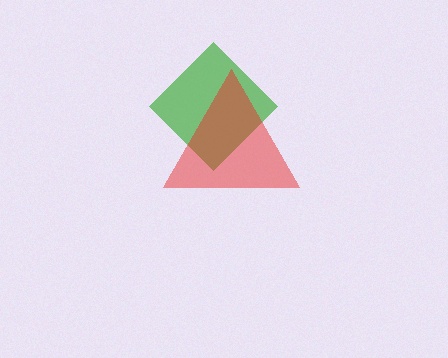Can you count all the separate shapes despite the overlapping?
Yes, there are 2 separate shapes.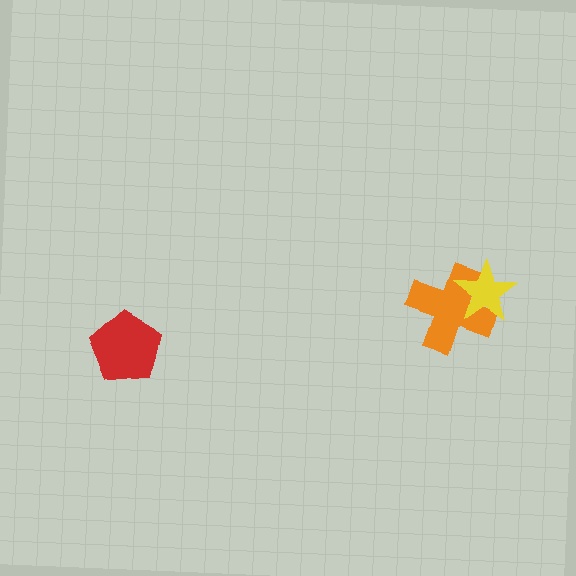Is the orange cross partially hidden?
Yes, it is partially covered by another shape.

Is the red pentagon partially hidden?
No, no other shape covers it.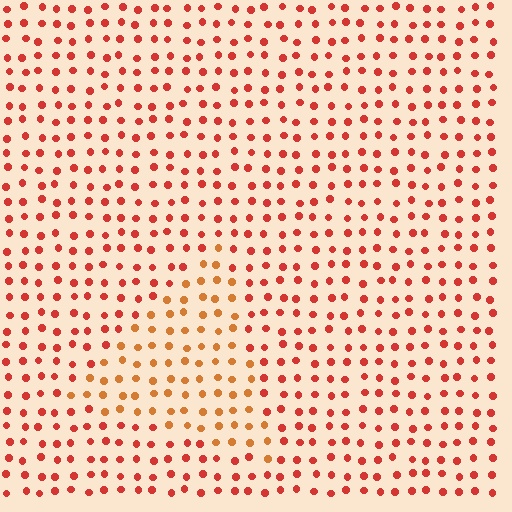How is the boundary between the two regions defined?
The boundary is defined purely by a slight shift in hue (about 26 degrees). Spacing, size, and orientation are identical on both sides.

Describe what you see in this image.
The image is filled with small red elements in a uniform arrangement. A triangle-shaped region is visible where the elements are tinted to a slightly different hue, forming a subtle color boundary.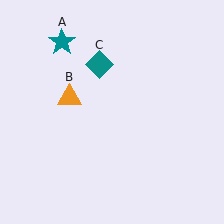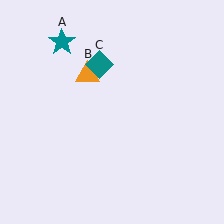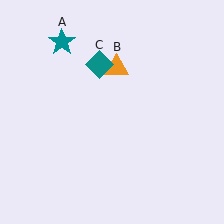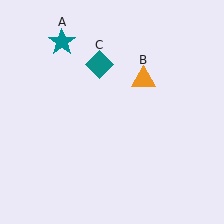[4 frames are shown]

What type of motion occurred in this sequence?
The orange triangle (object B) rotated clockwise around the center of the scene.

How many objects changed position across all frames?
1 object changed position: orange triangle (object B).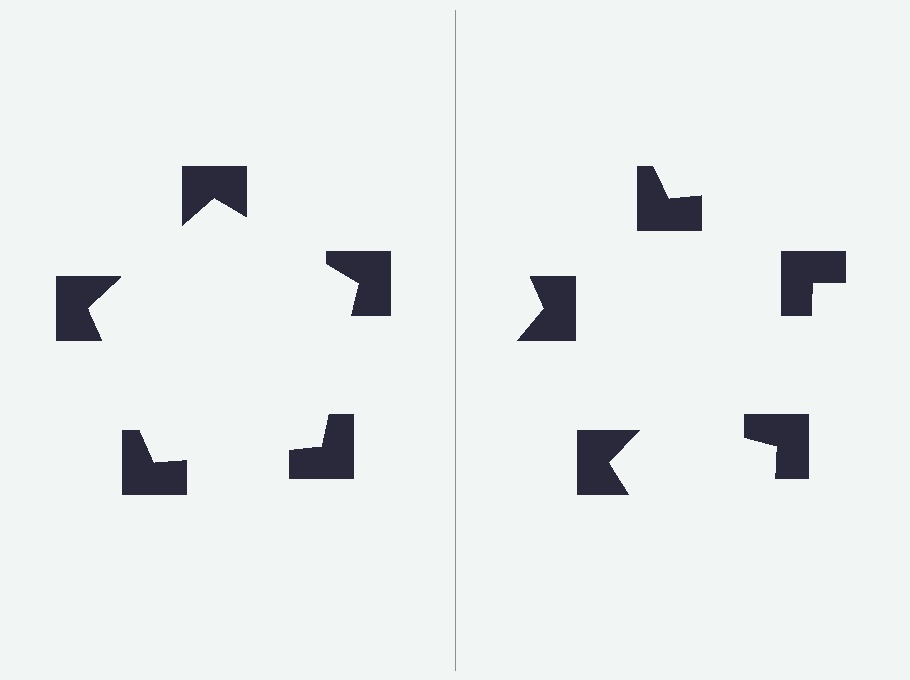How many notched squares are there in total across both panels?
10 — 5 on each side.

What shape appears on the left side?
An illusory pentagon.